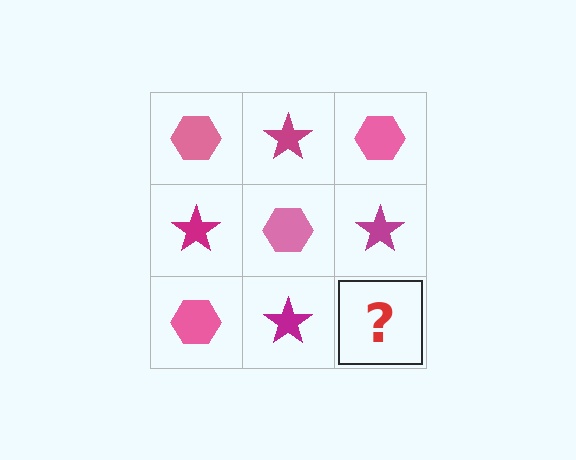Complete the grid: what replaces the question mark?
The question mark should be replaced with a pink hexagon.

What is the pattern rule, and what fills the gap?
The rule is that it alternates pink hexagon and magenta star in a checkerboard pattern. The gap should be filled with a pink hexagon.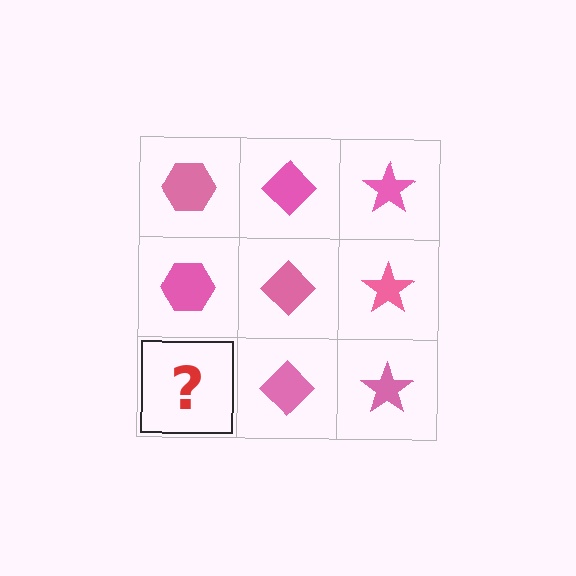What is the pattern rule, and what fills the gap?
The rule is that each column has a consistent shape. The gap should be filled with a pink hexagon.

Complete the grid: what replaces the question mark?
The question mark should be replaced with a pink hexagon.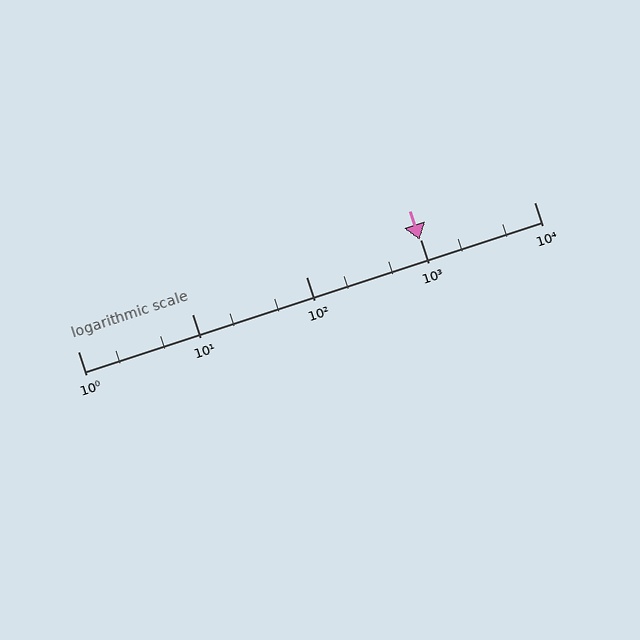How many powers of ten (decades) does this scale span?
The scale spans 4 decades, from 1 to 10000.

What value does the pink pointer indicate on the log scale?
The pointer indicates approximately 990.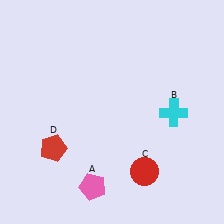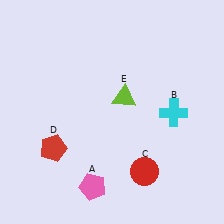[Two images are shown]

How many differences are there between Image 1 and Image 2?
There is 1 difference between the two images.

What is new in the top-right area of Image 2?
A lime triangle (E) was added in the top-right area of Image 2.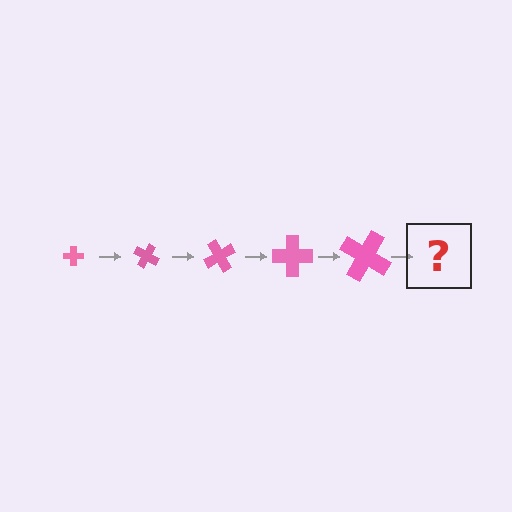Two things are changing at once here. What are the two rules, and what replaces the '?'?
The two rules are that the cross grows larger each step and it rotates 30 degrees each step. The '?' should be a cross, larger than the previous one and rotated 150 degrees from the start.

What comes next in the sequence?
The next element should be a cross, larger than the previous one and rotated 150 degrees from the start.